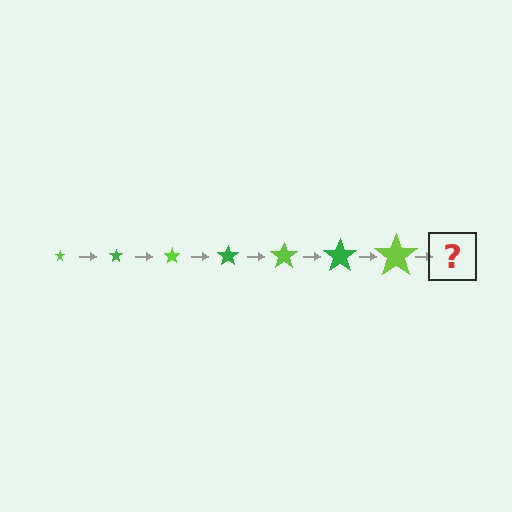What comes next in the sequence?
The next element should be a green star, larger than the previous one.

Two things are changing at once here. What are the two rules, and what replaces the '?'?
The two rules are that the star grows larger each step and the color cycles through lime and green. The '?' should be a green star, larger than the previous one.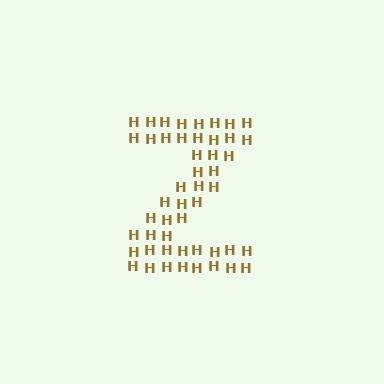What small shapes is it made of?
It is made of small letter H's.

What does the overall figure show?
The overall figure shows the letter Z.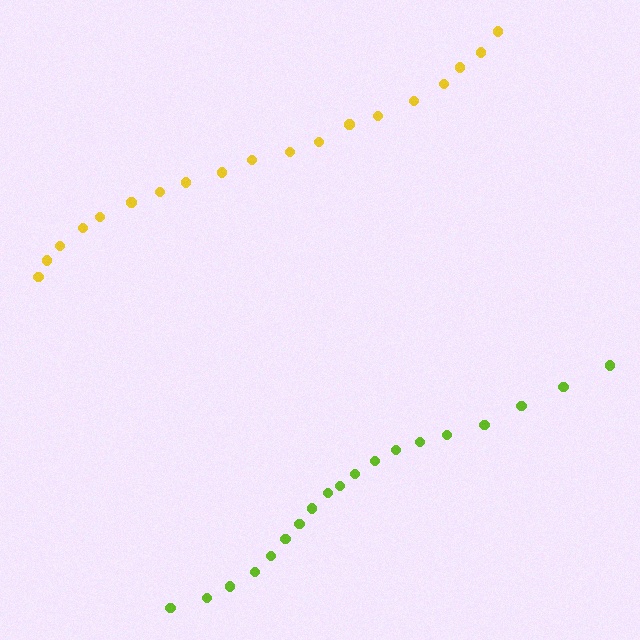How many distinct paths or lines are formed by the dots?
There are 2 distinct paths.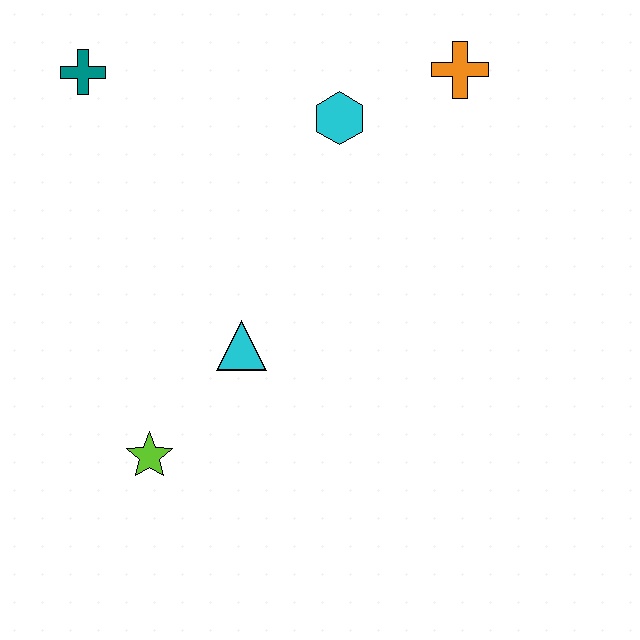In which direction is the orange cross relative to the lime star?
The orange cross is above the lime star.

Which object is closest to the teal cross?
The cyan hexagon is closest to the teal cross.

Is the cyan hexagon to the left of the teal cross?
No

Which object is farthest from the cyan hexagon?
The lime star is farthest from the cyan hexagon.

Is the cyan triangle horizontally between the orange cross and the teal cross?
Yes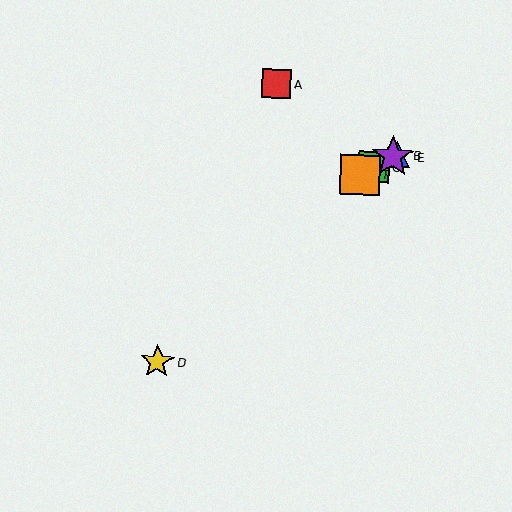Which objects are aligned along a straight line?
Objects B, C, E, F are aligned along a straight line.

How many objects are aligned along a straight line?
4 objects (B, C, E, F) are aligned along a straight line.